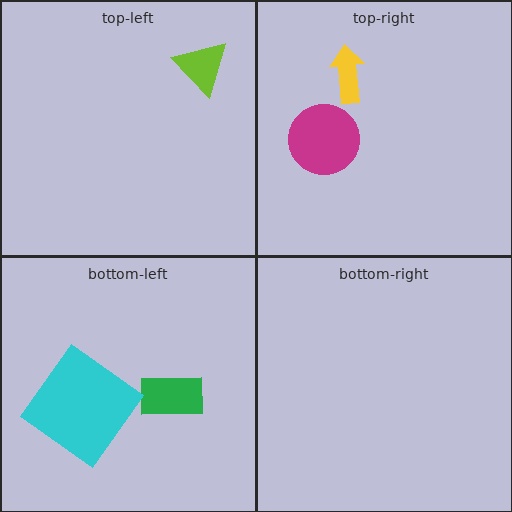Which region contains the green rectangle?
The bottom-left region.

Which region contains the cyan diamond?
The bottom-left region.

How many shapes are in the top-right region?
2.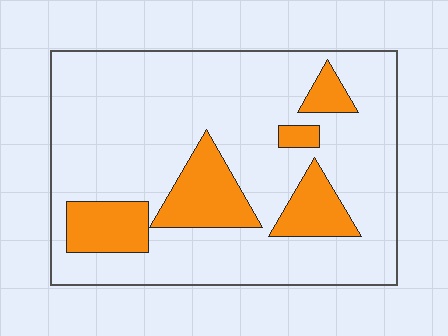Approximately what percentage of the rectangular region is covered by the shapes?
Approximately 20%.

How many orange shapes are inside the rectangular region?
5.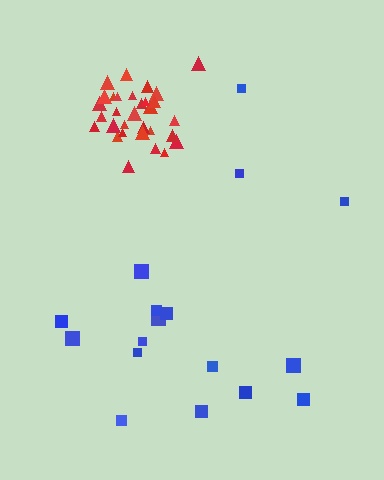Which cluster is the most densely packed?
Red.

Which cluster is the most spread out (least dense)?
Blue.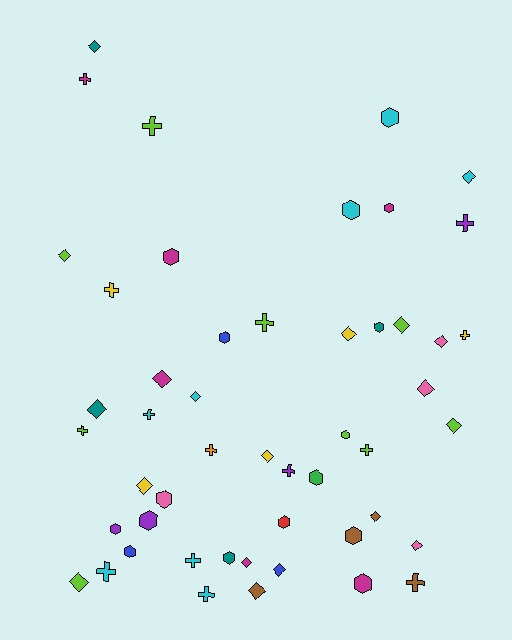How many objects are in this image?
There are 50 objects.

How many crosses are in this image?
There are 15 crosses.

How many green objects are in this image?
There is 1 green object.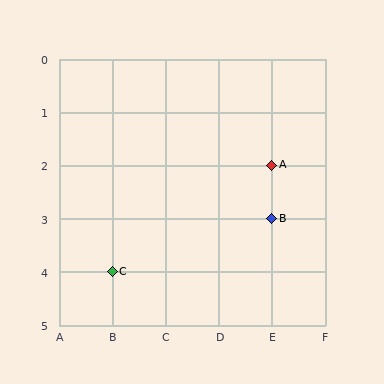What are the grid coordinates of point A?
Point A is at grid coordinates (E, 2).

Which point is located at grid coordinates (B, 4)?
Point C is at (B, 4).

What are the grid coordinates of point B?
Point B is at grid coordinates (E, 3).